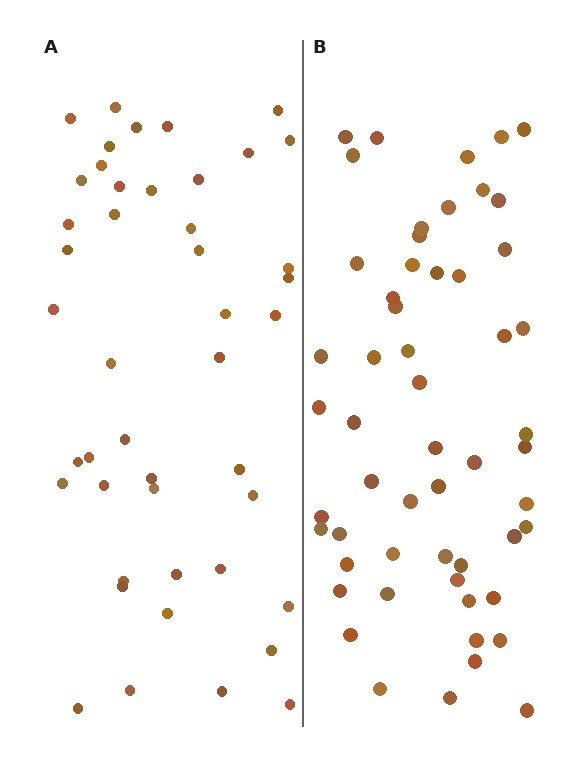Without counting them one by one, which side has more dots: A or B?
Region B (the right region) has more dots.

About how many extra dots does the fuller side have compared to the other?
Region B has roughly 10 or so more dots than region A.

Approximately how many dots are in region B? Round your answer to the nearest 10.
About 60 dots. (The exact count is 55, which rounds to 60.)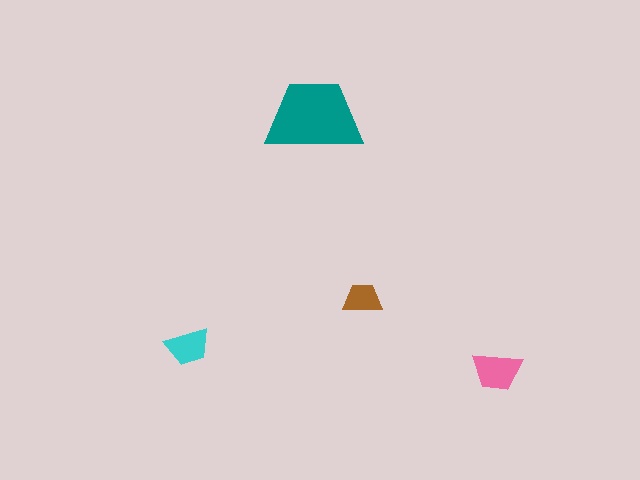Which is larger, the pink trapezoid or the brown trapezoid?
The pink one.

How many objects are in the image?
There are 4 objects in the image.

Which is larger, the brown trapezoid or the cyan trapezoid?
The cyan one.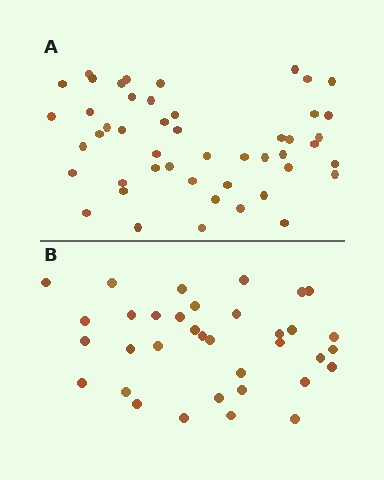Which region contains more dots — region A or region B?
Region A (the top region) has more dots.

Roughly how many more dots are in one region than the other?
Region A has approximately 15 more dots than region B.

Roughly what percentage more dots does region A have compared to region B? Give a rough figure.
About 35% more.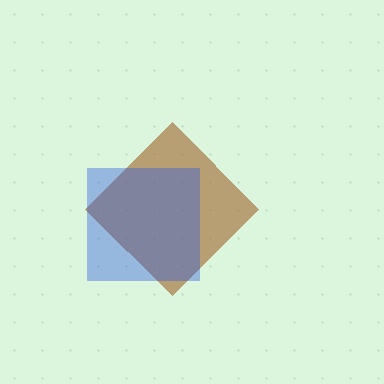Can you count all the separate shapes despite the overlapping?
Yes, there are 2 separate shapes.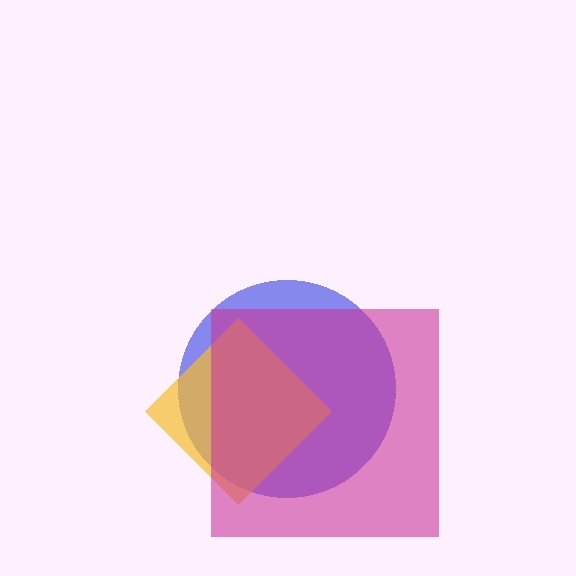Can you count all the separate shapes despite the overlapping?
Yes, there are 3 separate shapes.